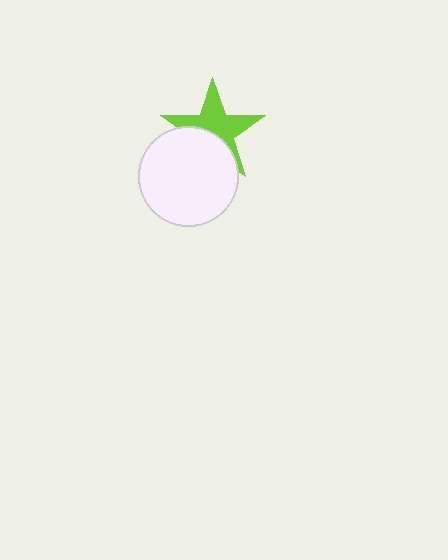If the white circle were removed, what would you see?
You would see the complete lime star.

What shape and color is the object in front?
The object in front is a white circle.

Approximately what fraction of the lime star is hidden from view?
Roughly 41% of the lime star is hidden behind the white circle.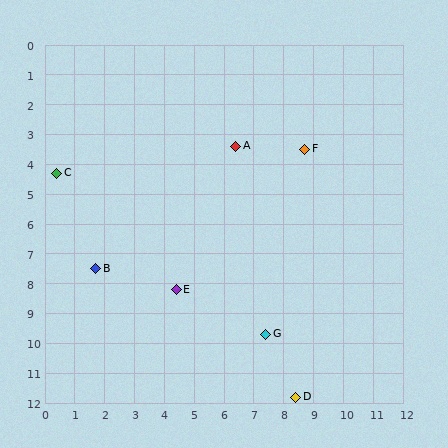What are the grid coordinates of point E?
Point E is at approximately (4.4, 8.2).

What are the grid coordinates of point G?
Point G is at approximately (7.4, 9.7).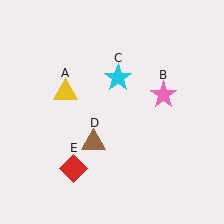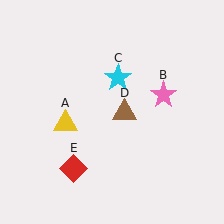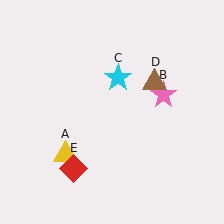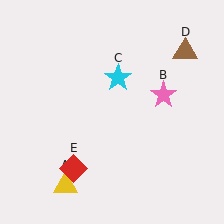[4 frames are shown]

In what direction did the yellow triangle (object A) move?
The yellow triangle (object A) moved down.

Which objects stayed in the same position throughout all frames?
Pink star (object B) and cyan star (object C) and red diamond (object E) remained stationary.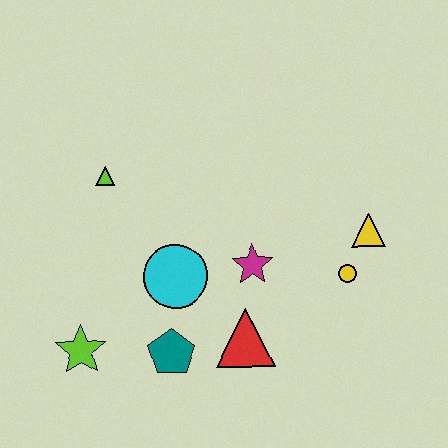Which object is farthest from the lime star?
The yellow triangle is farthest from the lime star.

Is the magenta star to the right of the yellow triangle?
No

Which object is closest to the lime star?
The teal pentagon is closest to the lime star.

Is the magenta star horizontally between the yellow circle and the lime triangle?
Yes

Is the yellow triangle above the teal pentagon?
Yes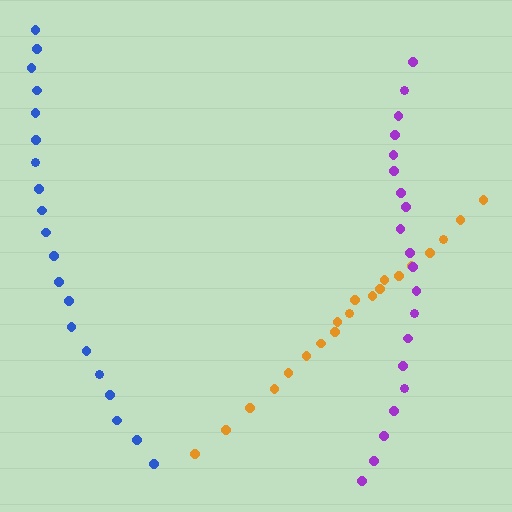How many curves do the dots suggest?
There are 3 distinct paths.